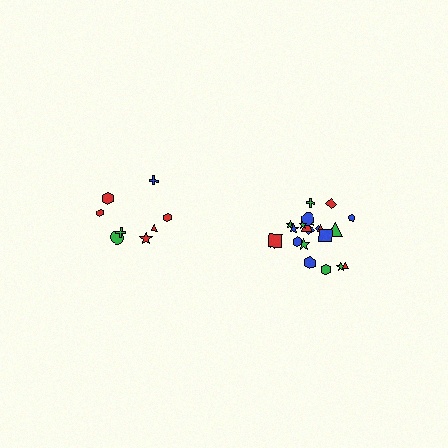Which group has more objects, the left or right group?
The right group.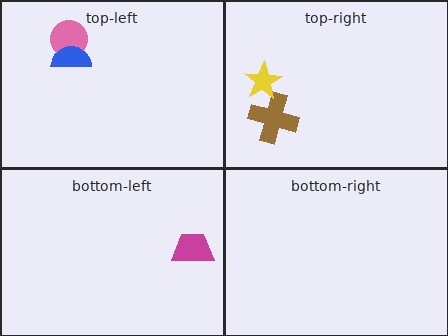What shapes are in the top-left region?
The pink circle, the blue semicircle.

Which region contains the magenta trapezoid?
The bottom-left region.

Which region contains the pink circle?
The top-left region.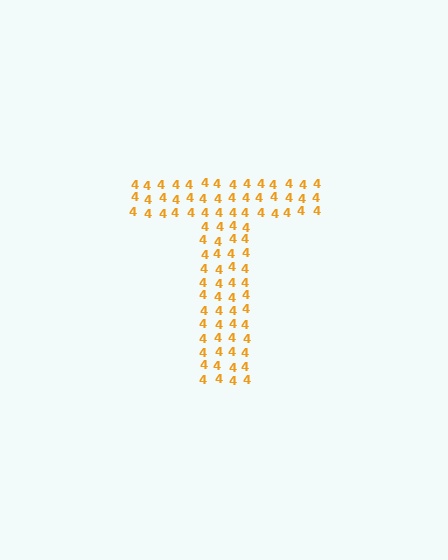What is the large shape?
The large shape is the letter T.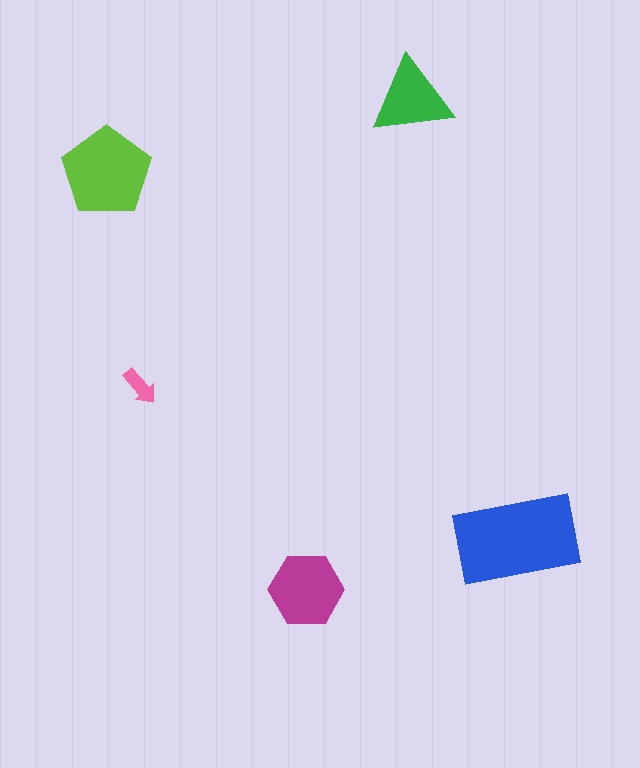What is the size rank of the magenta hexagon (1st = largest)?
3rd.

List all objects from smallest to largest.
The pink arrow, the green triangle, the magenta hexagon, the lime pentagon, the blue rectangle.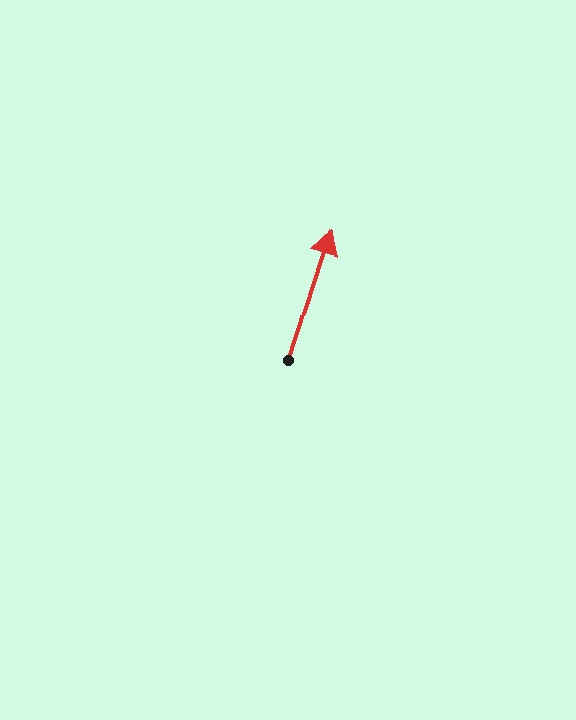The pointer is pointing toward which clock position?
Roughly 1 o'clock.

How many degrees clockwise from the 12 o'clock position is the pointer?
Approximately 18 degrees.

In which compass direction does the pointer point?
North.